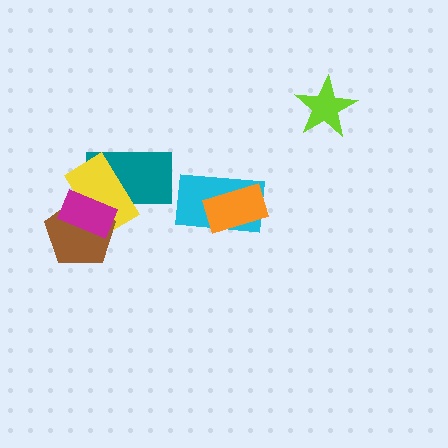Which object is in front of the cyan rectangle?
The orange rectangle is in front of the cyan rectangle.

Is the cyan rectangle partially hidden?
Yes, it is partially covered by another shape.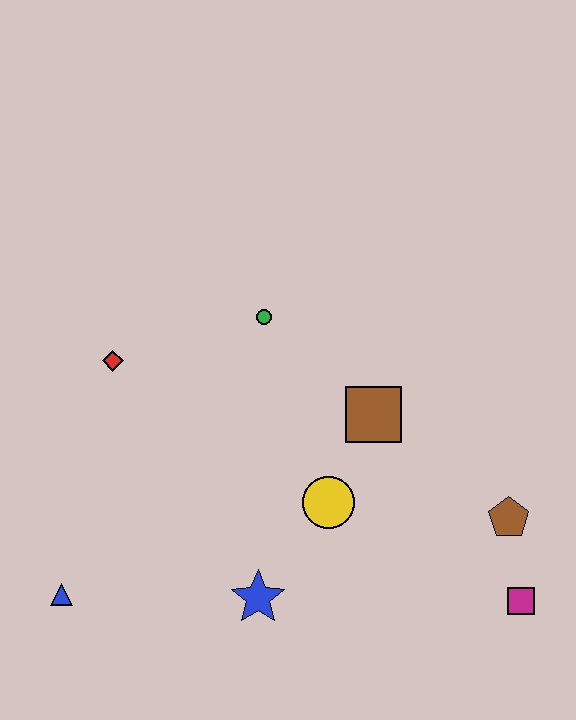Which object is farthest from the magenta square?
The red diamond is farthest from the magenta square.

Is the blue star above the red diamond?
No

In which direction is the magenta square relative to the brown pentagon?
The magenta square is below the brown pentagon.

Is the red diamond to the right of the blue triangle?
Yes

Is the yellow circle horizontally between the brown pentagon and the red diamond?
Yes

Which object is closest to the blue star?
The yellow circle is closest to the blue star.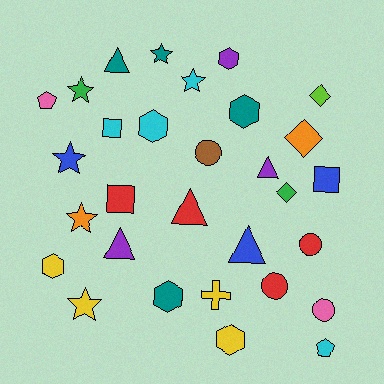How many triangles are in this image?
There are 5 triangles.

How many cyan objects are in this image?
There are 4 cyan objects.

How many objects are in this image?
There are 30 objects.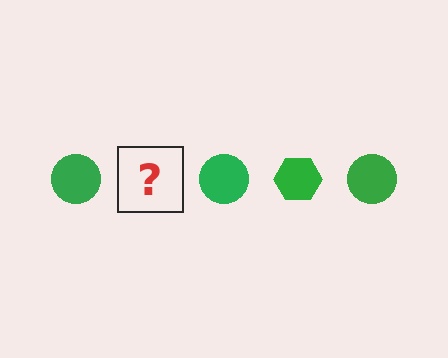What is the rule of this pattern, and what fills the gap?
The rule is that the pattern cycles through circle, hexagon shapes in green. The gap should be filled with a green hexagon.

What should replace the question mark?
The question mark should be replaced with a green hexagon.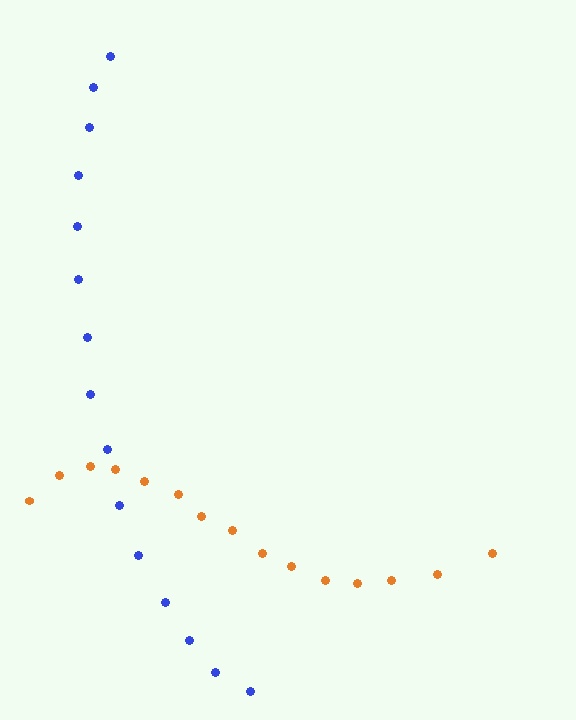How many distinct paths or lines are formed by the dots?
There are 2 distinct paths.